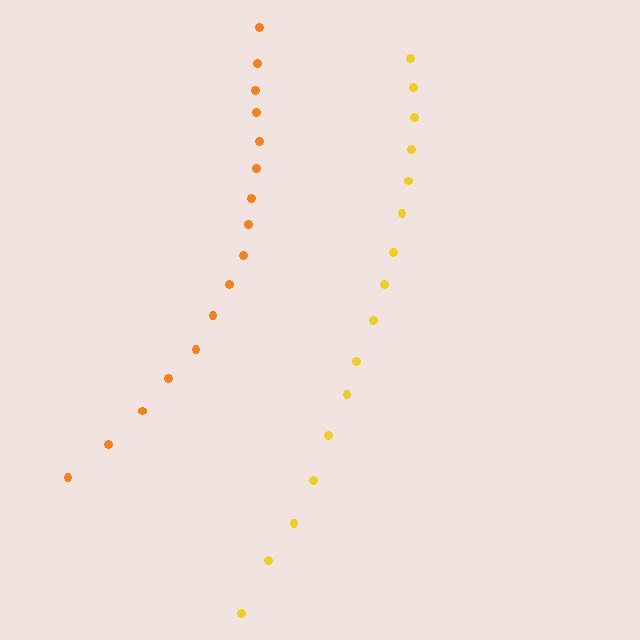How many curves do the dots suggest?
There are 2 distinct paths.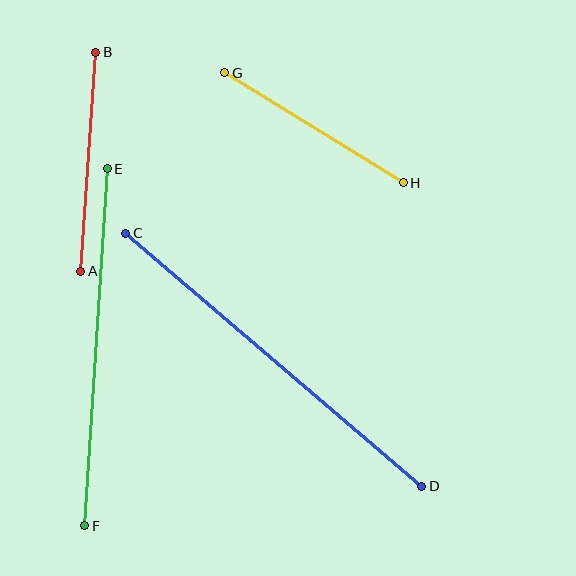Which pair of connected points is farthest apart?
Points C and D are farthest apart.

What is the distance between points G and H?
The distance is approximately 210 pixels.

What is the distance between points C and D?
The distance is approximately 389 pixels.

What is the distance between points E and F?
The distance is approximately 358 pixels.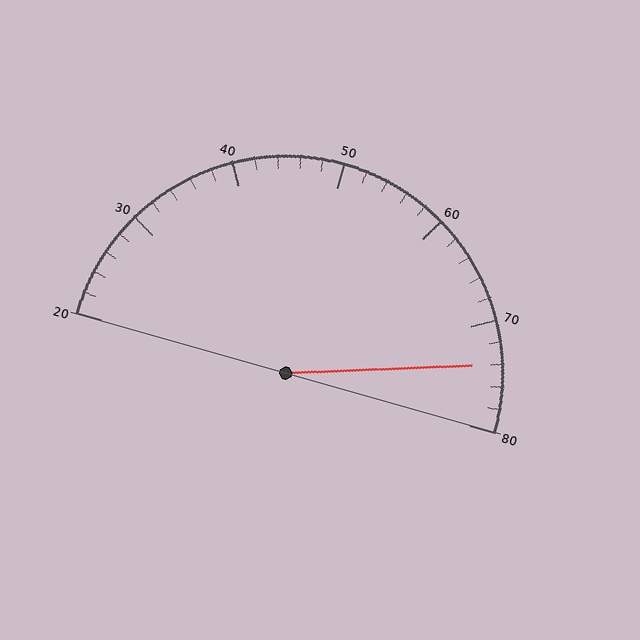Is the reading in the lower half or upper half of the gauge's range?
The reading is in the upper half of the range (20 to 80).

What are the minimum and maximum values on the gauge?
The gauge ranges from 20 to 80.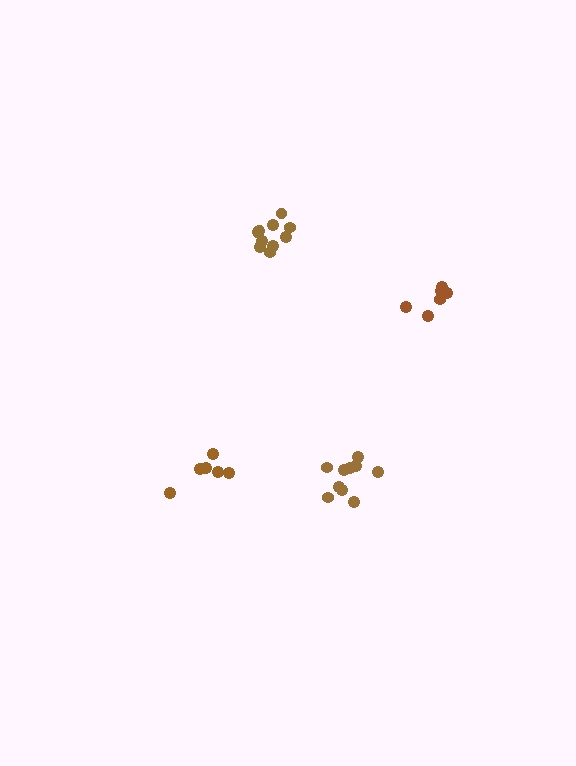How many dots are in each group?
Group 1: 6 dots, Group 2: 6 dots, Group 3: 10 dots, Group 4: 10 dots (32 total).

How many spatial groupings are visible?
There are 4 spatial groupings.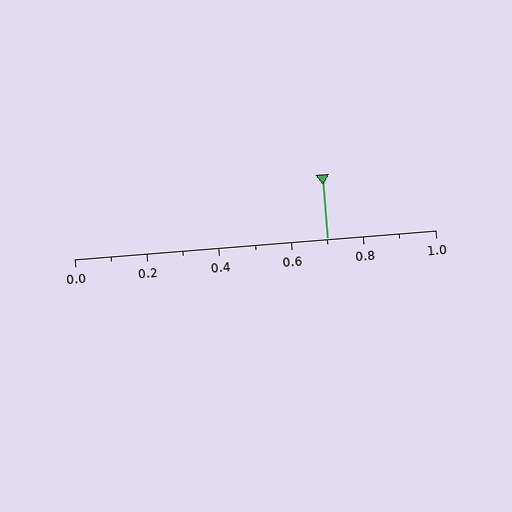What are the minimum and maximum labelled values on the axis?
The axis runs from 0.0 to 1.0.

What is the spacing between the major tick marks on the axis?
The major ticks are spaced 0.2 apart.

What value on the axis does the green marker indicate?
The marker indicates approximately 0.7.